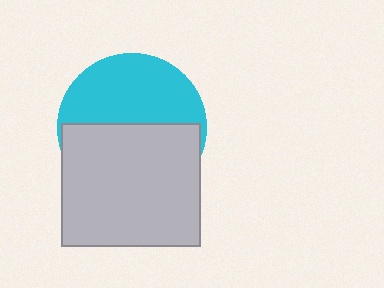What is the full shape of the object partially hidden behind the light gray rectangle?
The partially hidden object is a cyan circle.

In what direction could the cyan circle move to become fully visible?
The cyan circle could move up. That would shift it out from behind the light gray rectangle entirely.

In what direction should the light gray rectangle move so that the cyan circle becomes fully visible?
The light gray rectangle should move down. That is the shortest direction to clear the overlap and leave the cyan circle fully visible.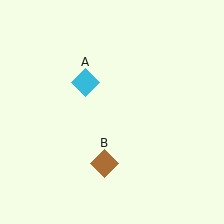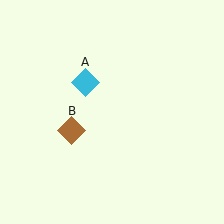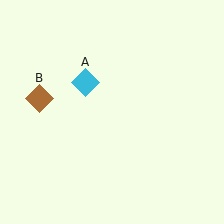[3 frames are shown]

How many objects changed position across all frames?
1 object changed position: brown diamond (object B).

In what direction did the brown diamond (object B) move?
The brown diamond (object B) moved up and to the left.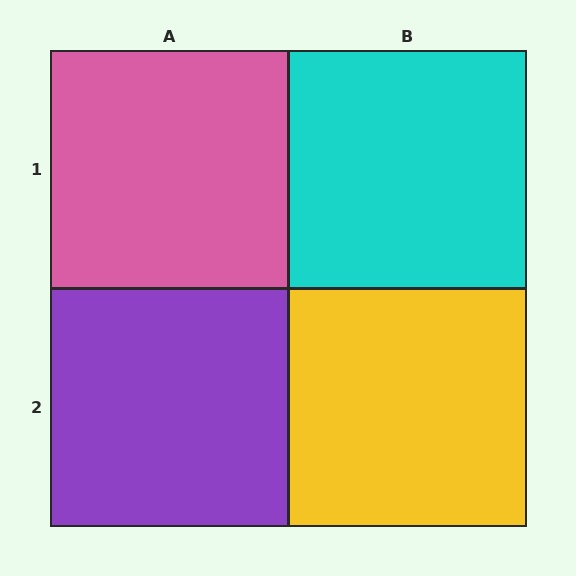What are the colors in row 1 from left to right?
Pink, cyan.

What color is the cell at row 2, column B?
Yellow.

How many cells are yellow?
1 cell is yellow.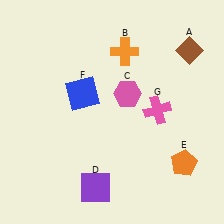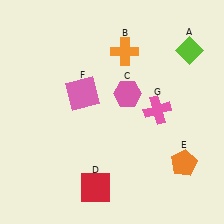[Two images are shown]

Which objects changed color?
A changed from brown to lime. D changed from purple to red. F changed from blue to pink.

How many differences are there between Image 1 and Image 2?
There are 3 differences between the two images.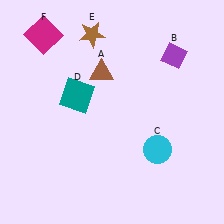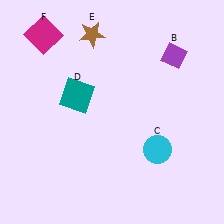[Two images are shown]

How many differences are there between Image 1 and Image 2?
There is 1 difference between the two images.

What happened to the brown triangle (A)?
The brown triangle (A) was removed in Image 2. It was in the top-left area of Image 1.